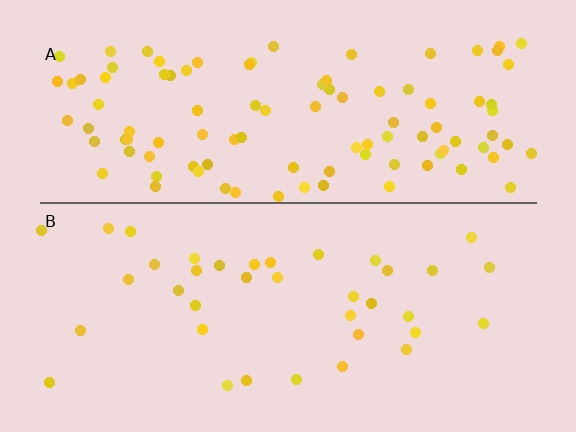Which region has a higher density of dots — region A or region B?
A (the top).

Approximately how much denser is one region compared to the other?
Approximately 2.8× — region A over region B.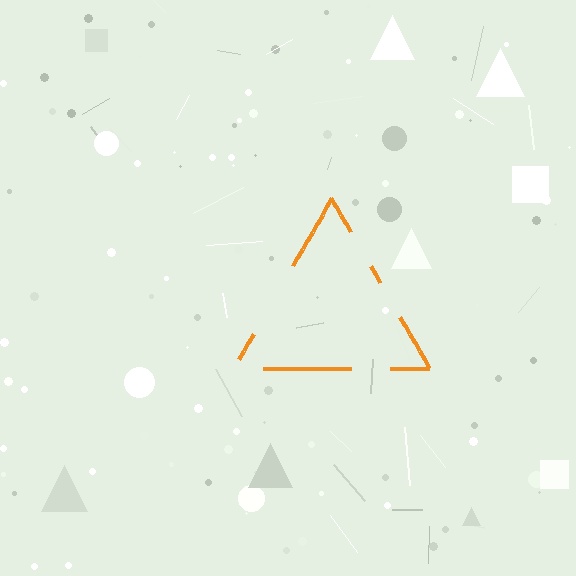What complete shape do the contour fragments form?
The contour fragments form a triangle.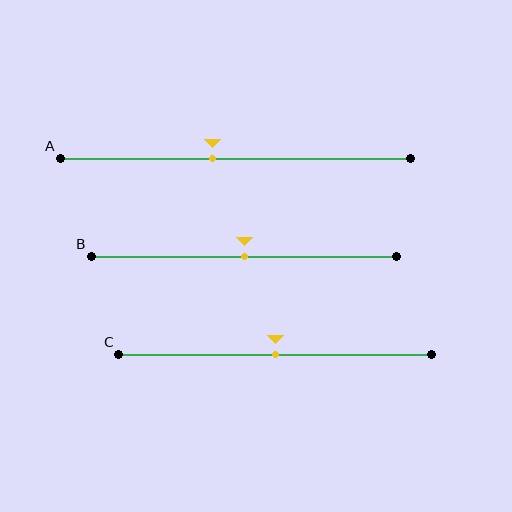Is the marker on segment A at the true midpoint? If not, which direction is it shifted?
No, the marker on segment A is shifted to the left by about 6% of the segment length.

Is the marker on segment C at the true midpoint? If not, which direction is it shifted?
Yes, the marker on segment C is at the true midpoint.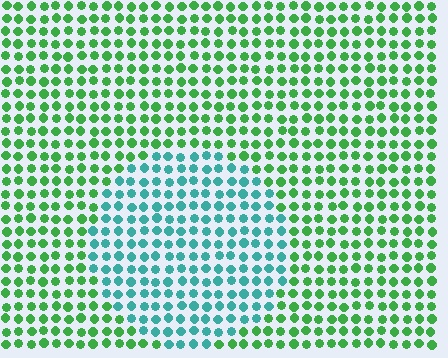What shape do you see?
I see a circle.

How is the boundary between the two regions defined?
The boundary is defined purely by a slight shift in hue (about 49 degrees). Spacing, size, and orientation are identical on both sides.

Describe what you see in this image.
The image is filled with small green elements in a uniform arrangement. A circle-shaped region is visible where the elements are tinted to a slightly different hue, forming a subtle color boundary.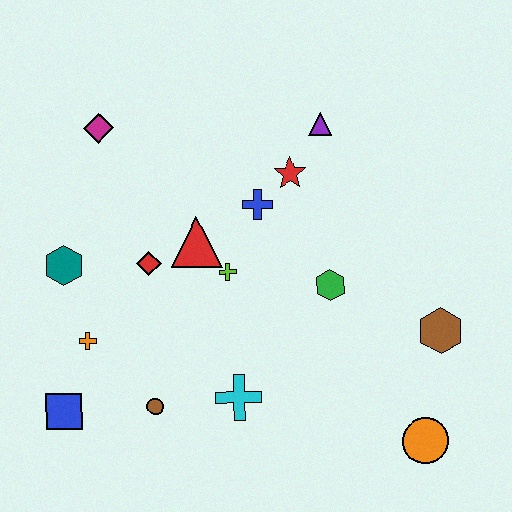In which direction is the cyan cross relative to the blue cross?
The cyan cross is below the blue cross.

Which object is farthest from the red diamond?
The orange circle is farthest from the red diamond.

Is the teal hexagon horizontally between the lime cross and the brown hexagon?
No